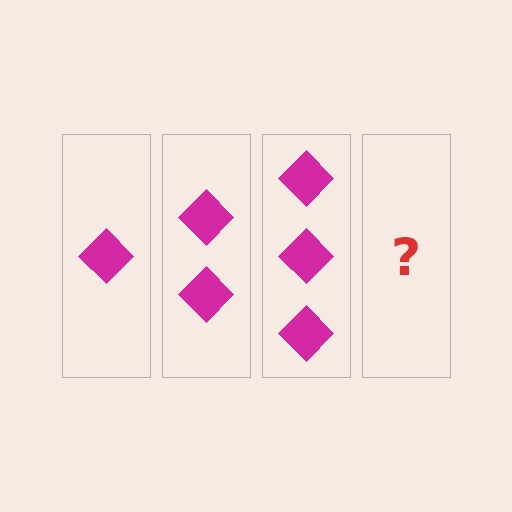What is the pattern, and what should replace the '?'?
The pattern is that each step adds one more diamond. The '?' should be 4 diamonds.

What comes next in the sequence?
The next element should be 4 diamonds.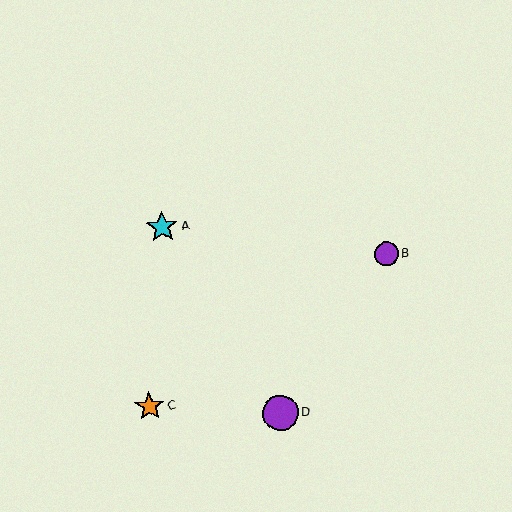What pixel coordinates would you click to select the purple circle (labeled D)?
Click at (281, 413) to select the purple circle D.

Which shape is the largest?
The purple circle (labeled D) is the largest.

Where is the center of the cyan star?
The center of the cyan star is at (162, 227).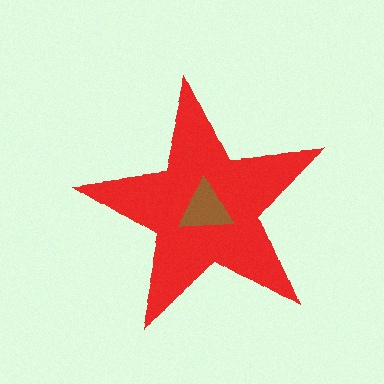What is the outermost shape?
The red star.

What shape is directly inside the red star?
The brown triangle.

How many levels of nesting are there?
2.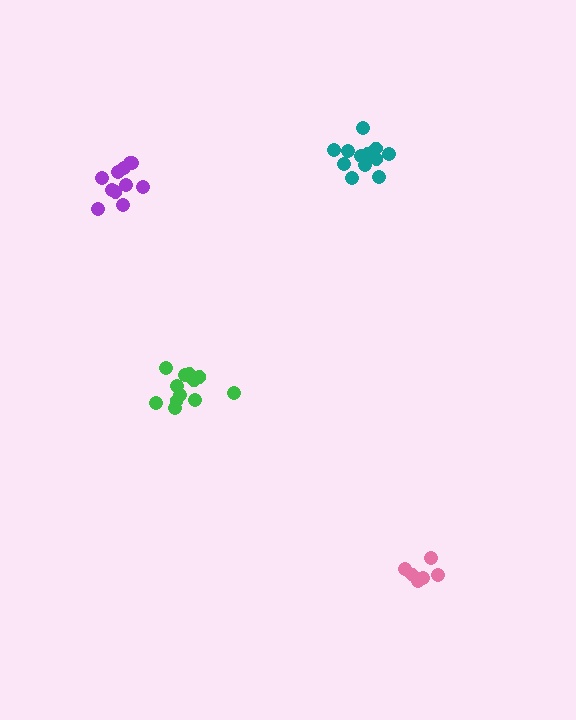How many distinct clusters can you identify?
There are 4 distinct clusters.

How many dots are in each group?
Group 1: 11 dots, Group 2: 12 dots, Group 3: 12 dots, Group 4: 6 dots (41 total).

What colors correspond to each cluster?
The clusters are colored: purple, green, teal, pink.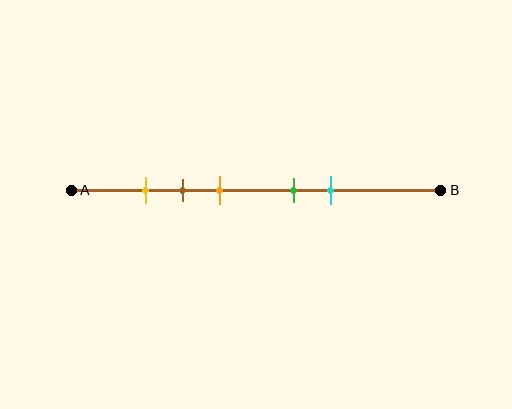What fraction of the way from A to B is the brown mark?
The brown mark is approximately 30% (0.3) of the way from A to B.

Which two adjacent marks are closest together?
The yellow and brown marks are the closest adjacent pair.